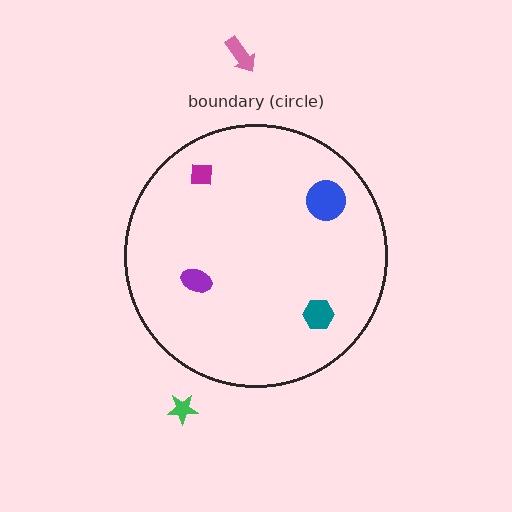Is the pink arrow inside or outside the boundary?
Outside.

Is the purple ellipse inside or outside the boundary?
Inside.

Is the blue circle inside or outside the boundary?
Inside.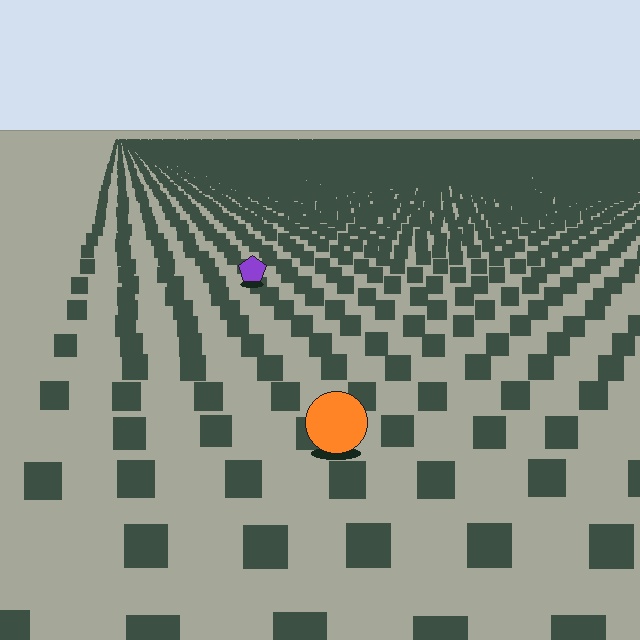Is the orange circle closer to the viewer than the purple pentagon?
Yes. The orange circle is closer — you can tell from the texture gradient: the ground texture is coarser near it.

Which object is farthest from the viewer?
The purple pentagon is farthest from the viewer. It appears smaller and the ground texture around it is denser.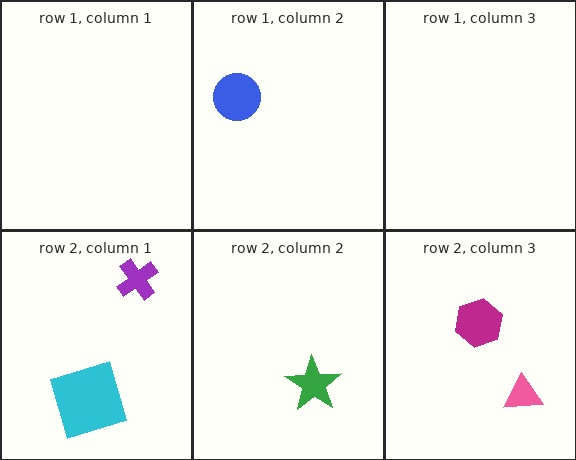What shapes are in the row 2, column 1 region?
The teal ellipse, the cyan square, the purple cross.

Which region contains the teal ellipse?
The row 2, column 1 region.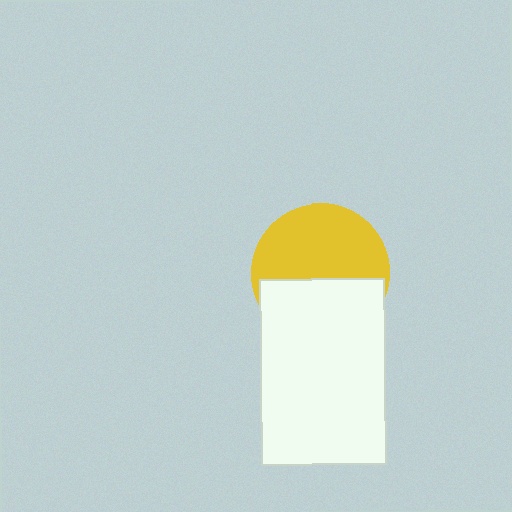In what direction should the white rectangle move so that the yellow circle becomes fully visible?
The white rectangle should move down. That is the shortest direction to clear the overlap and leave the yellow circle fully visible.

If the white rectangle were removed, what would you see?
You would see the complete yellow circle.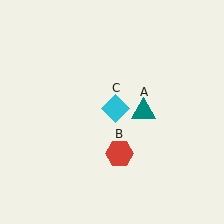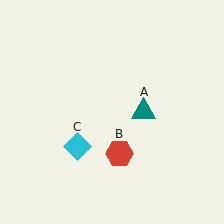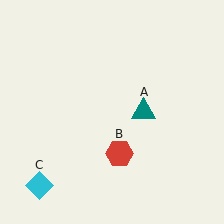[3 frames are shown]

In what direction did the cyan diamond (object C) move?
The cyan diamond (object C) moved down and to the left.